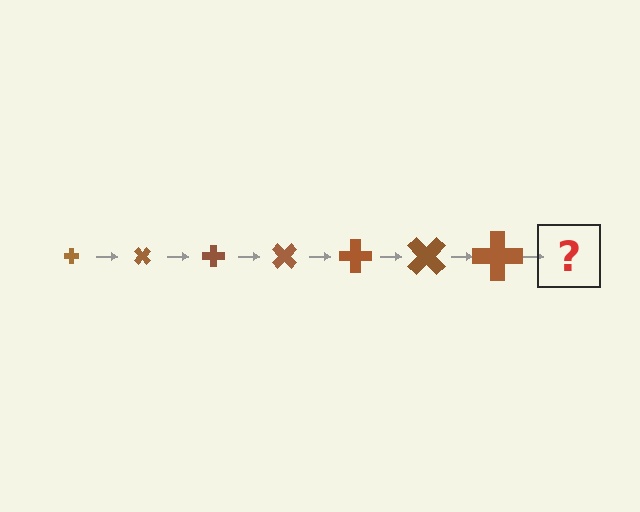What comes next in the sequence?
The next element should be a cross, larger than the previous one and rotated 315 degrees from the start.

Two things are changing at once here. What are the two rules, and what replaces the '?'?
The two rules are that the cross grows larger each step and it rotates 45 degrees each step. The '?' should be a cross, larger than the previous one and rotated 315 degrees from the start.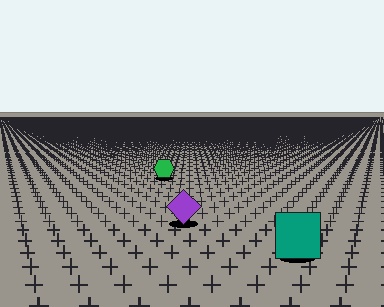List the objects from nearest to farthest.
From nearest to farthest: the teal square, the purple diamond, the green hexagon.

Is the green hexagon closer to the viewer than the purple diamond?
No. The purple diamond is closer — you can tell from the texture gradient: the ground texture is coarser near it.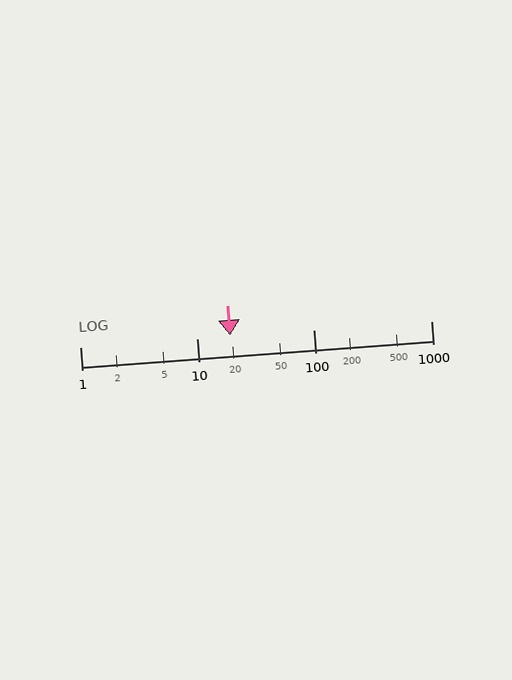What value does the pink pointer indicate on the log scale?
The pointer indicates approximately 19.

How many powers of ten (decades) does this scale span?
The scale spans 3 decades, from 1 to 1000.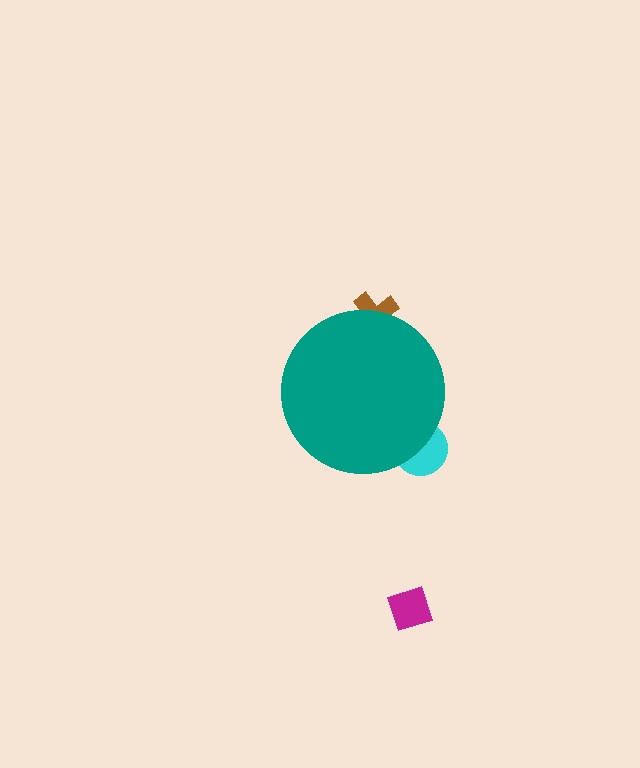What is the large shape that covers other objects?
A teal circle.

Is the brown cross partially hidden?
Yes, the brown cross is partially hidden behind the teal circle.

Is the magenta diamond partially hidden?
No, the magenta diamond is fully visible.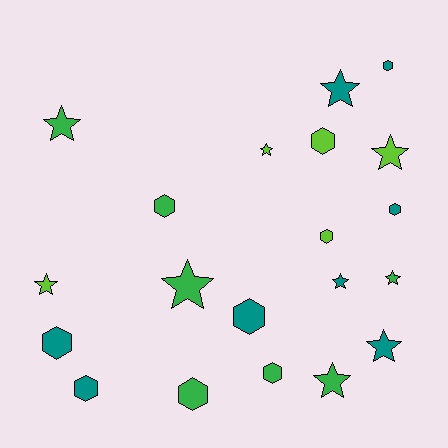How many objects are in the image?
There are 20 objects.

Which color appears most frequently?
Teal, with 8 objects.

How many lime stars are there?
There are 3 lime stars.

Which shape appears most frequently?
Star, with 10 objects.